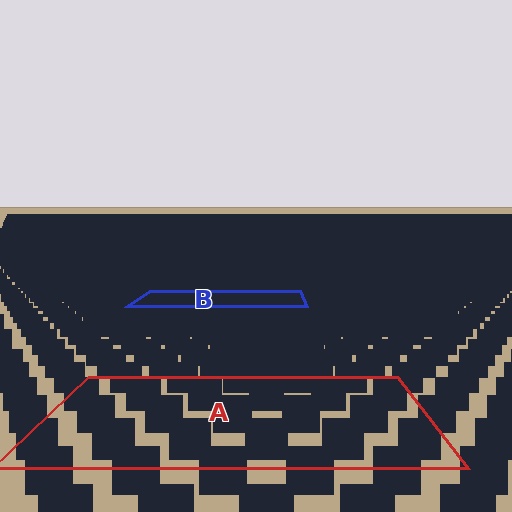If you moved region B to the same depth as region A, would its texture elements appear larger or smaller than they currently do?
They would appear larger. At a closer depth, the same texture elements are projected at a bigger on-screen size.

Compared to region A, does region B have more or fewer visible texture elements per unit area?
Region B has more texture elements per unit area — they are packed more densely because it is farther away.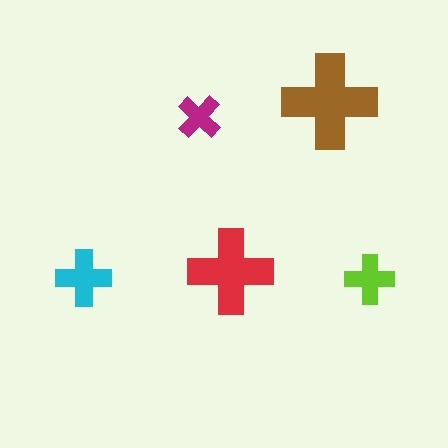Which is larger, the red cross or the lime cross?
The red one.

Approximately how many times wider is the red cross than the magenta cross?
About 2 times wider.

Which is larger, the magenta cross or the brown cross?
The brown one.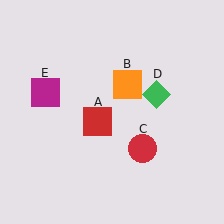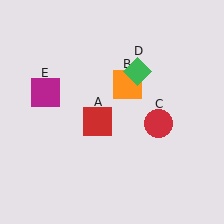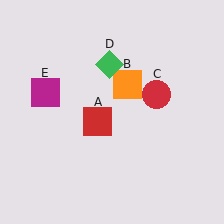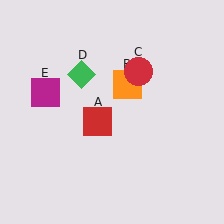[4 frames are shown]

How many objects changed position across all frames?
2 objects changed position: red circle (object C), green diamond (object D).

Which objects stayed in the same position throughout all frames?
Red square (object A) and orange square (object B) and magenta square (object E) remained stationary.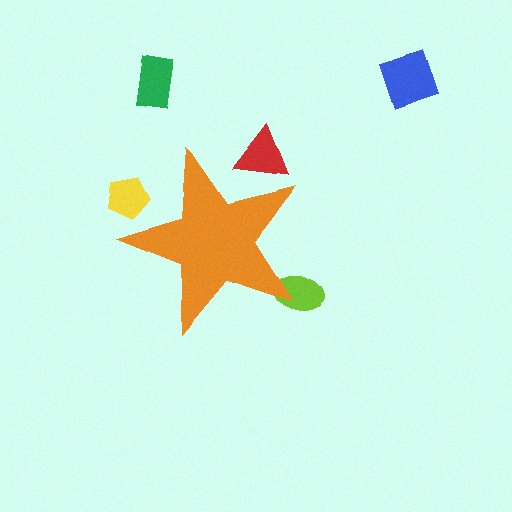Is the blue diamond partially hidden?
No, the blue diamond is fully visible.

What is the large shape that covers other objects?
An orange star.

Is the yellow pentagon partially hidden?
Yes, the yellow pentagon is partially hidden behind the orange star.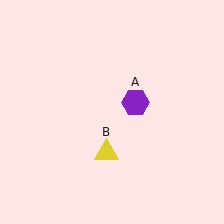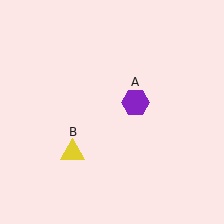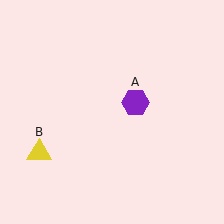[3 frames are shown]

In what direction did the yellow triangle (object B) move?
The yellow triangle (object B) moved left.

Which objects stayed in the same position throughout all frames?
Purple hexagon (object A) remained stationary.